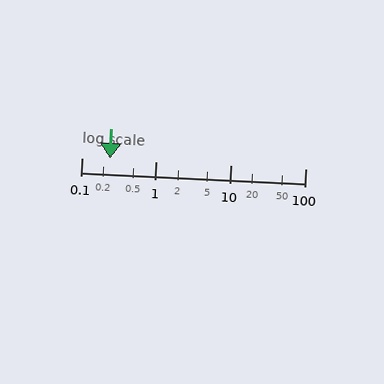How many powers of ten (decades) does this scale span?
The scale spans 3 decades, from 0.1 to 100.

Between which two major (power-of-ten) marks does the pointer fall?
The pointer is between 0.1 and 1.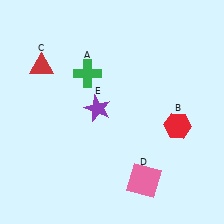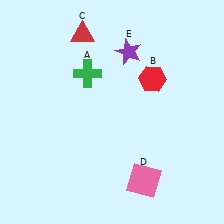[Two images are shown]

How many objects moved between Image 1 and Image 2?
3 objects moved between the two images.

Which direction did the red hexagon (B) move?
The red hexagon (B) moved up.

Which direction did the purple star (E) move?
The purple star (E) moved up.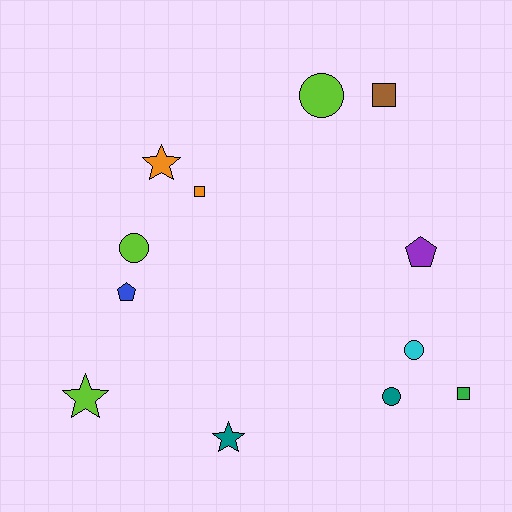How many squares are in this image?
There are 3 squares.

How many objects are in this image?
There are 12 objects.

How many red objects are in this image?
There are no red objects.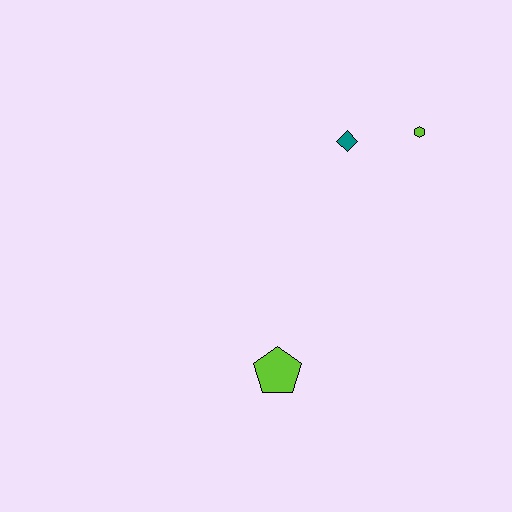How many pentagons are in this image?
There is 1 pentagon.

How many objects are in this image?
There are 3 objects.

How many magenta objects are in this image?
There are no magenta objects.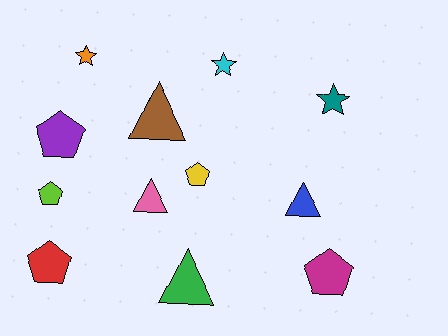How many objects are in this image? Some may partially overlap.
There are 12 objects.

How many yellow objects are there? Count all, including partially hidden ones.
There is 1 yellow object.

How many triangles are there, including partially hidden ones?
There are 4 triangles.